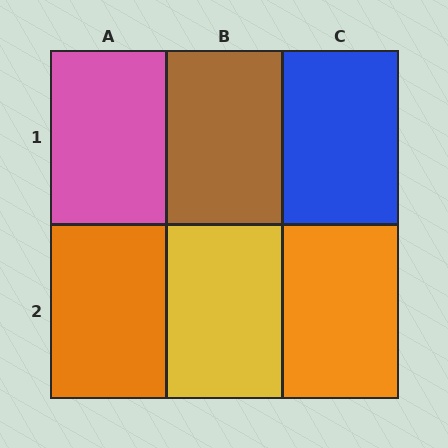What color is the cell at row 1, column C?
Blue.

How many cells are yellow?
1 cell is yellow.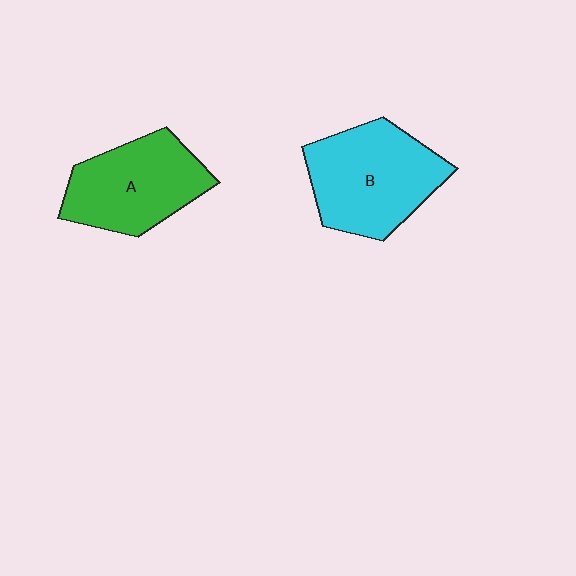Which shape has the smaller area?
Shape A (green).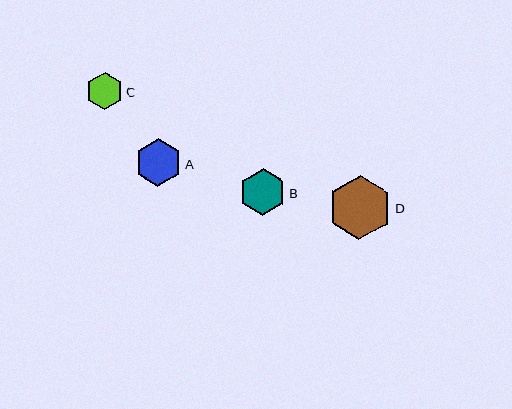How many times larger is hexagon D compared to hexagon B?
Hexagon D is approximately 1.4 times the size of hexagon B.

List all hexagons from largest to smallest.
From largest to smallest: D, A, B, C.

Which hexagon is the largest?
Hexagon D is the largest with a size of approximately 64 pixels.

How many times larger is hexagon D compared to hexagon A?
Hexagon D is approximately 1.4 times the size of hexagon A.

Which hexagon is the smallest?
Hexagon C is the smallest with a size of approximately 37 pixels.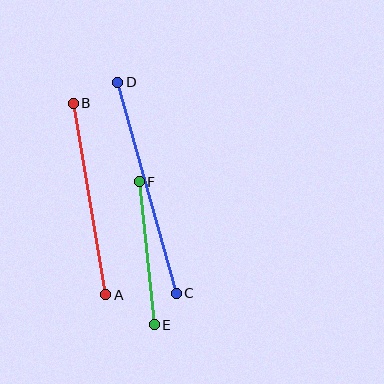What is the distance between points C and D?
The distance is approximately 219 pixels.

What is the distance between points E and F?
The distance is approximately 144 pixels.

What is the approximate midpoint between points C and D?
The midpoint is at approximately (147, 188) pixels.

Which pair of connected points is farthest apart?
Points C and D are farthest apart.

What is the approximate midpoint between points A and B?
The midpoint is at approximately (89, 199) pixels.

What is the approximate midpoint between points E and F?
The midpoint is at approximately (147, 253) pixels.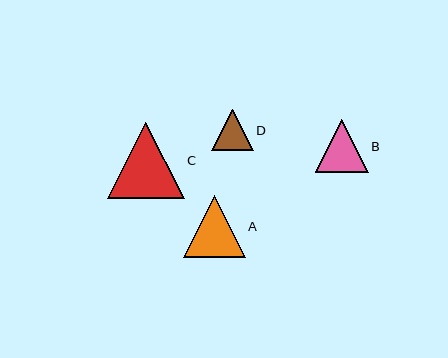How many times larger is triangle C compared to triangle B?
Triangle C is approximately 1.4 times the size of triangle B.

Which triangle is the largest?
Triangle C is the largest with a size of approximately 77 pixels.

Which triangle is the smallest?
Triangle D is the smallest with a size of approximately 42 pixels.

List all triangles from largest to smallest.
From largest to smallest: C, A, B, D.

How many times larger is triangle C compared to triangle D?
Triangle C is approximately 1.8 times the size of triangle D.